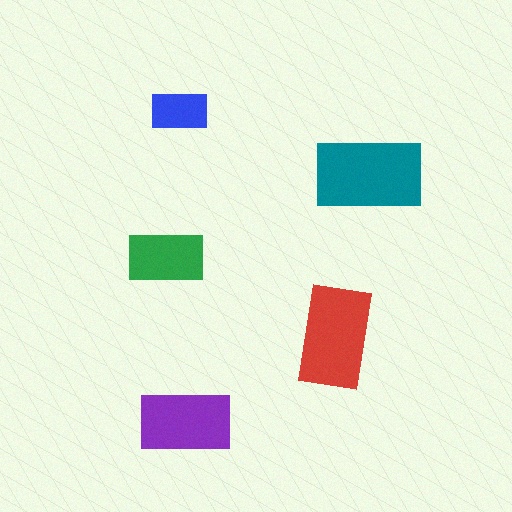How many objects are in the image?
There are 5 objects in the image.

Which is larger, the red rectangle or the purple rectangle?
The red one.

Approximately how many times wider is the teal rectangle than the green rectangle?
About 1.5 times wider.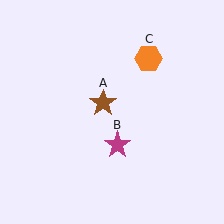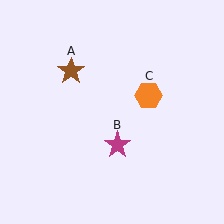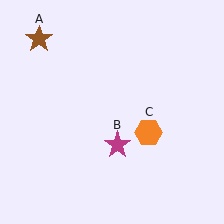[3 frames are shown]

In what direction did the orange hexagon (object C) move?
The orange hexagon (object C) moved down.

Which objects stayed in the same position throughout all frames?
Magenta star (object B) remained stationary.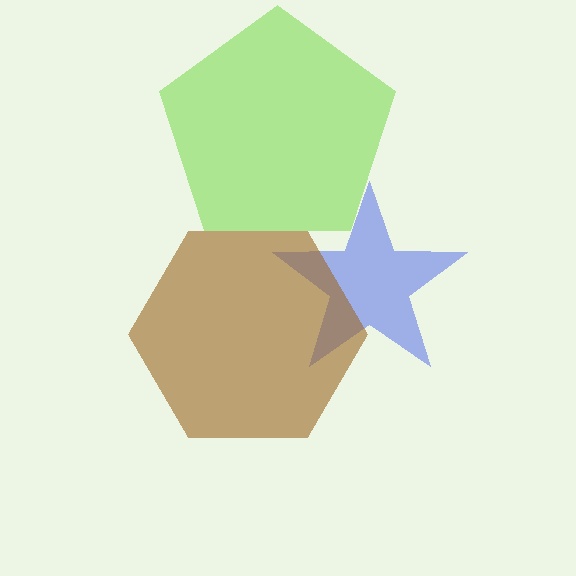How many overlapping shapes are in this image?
There are 3 overlapping shapes in the image.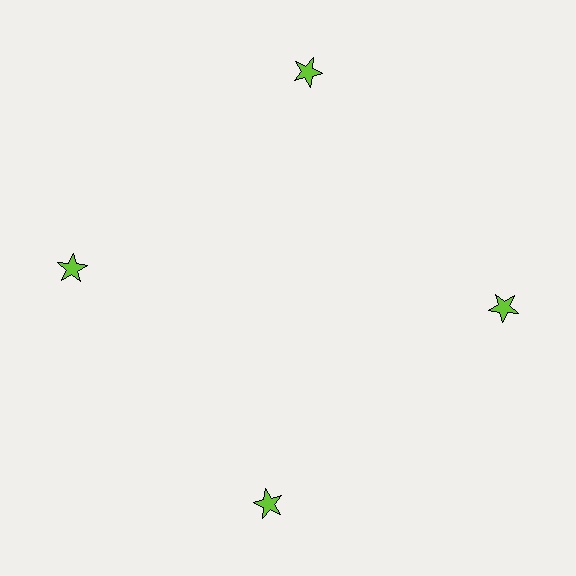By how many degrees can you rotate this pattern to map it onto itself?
The pattern maps onto itself every 90 degrees of rotation.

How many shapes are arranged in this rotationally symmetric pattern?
There are 4 shapes, arranged in 4 groups of 1.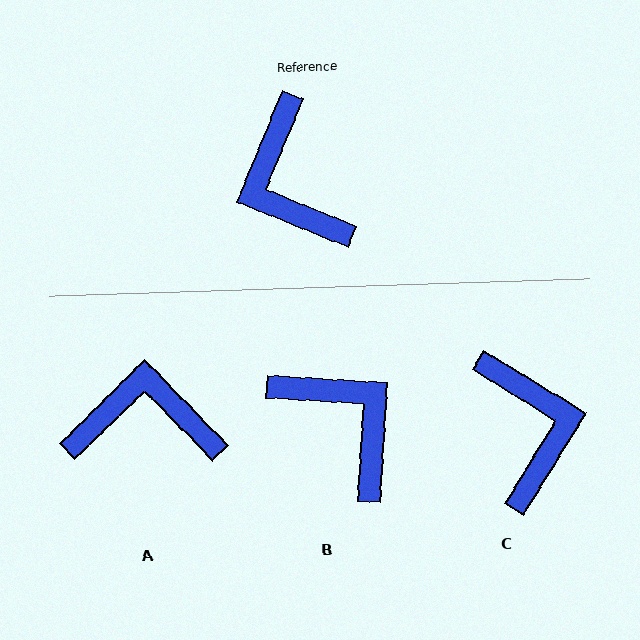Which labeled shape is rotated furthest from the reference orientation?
C, about 171 degrees away.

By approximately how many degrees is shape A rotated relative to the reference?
Approximately 113 degrees clockwise.